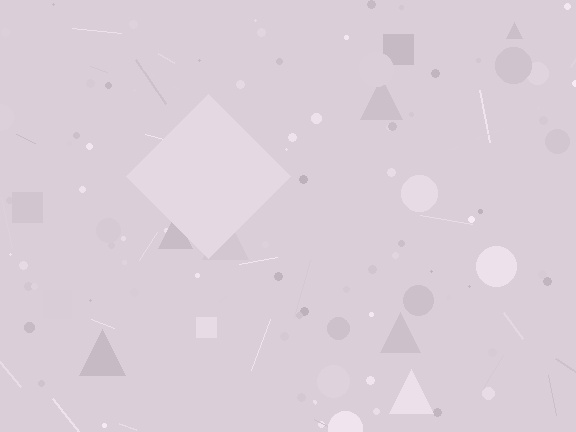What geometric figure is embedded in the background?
A diamond is embedded in the background.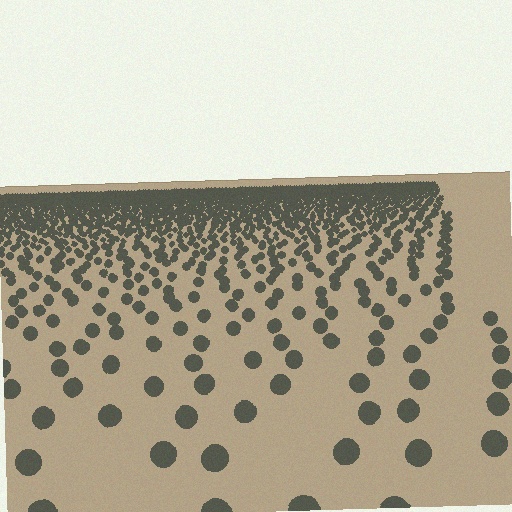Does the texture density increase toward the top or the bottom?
Density increases toward the top.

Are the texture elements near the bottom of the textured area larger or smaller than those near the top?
Larger. Near the bottom, elements are closer to the viewer and appear at a bigger on-screen size.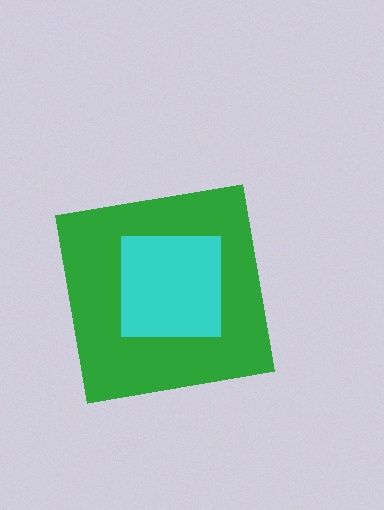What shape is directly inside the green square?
The cyan square.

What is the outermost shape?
The green square.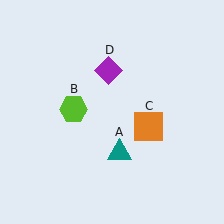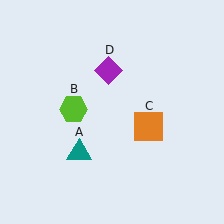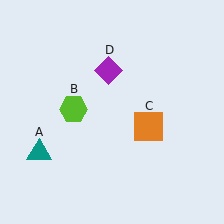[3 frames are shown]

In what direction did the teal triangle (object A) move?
The teal triangle (object A) moved left.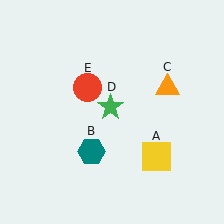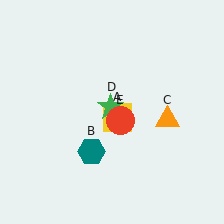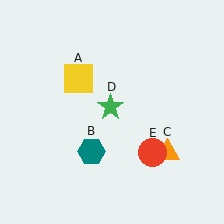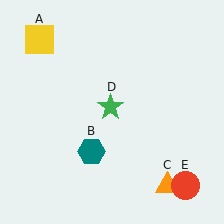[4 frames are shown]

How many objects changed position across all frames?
3 objects changed position: yellow square (object A), orange triangle (object C), red circle (object E).